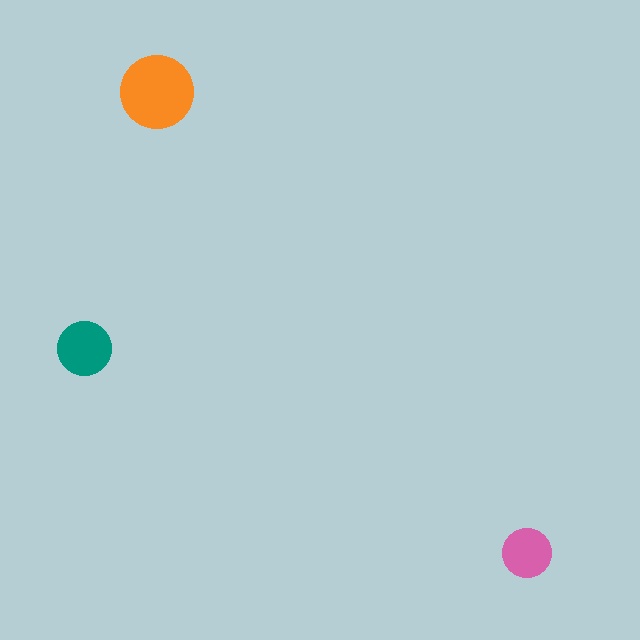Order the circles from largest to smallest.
the orange one, the teal one, the pink one.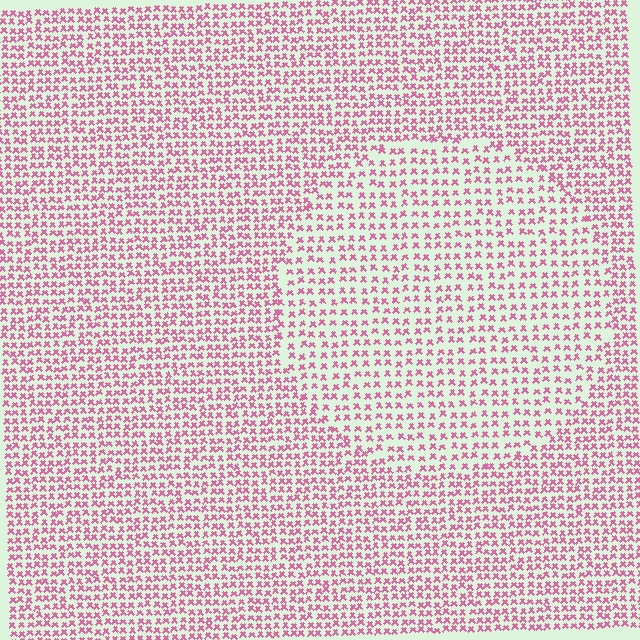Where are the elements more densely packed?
The elements are more densely packed outside the circle boundary.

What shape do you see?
I see a circle.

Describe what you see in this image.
The image contains small pink elements arranged at two different densities. A circle-shaped region is visible where the elements are less densely packed than the surrounding area.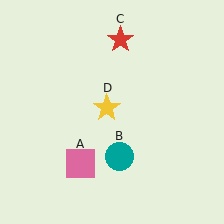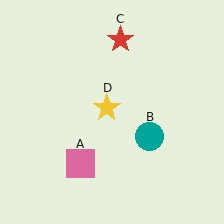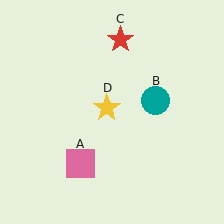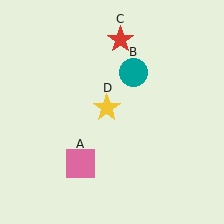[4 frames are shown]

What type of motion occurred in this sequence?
The teal circle (object B) rotated counterclockwise around the center of the scene.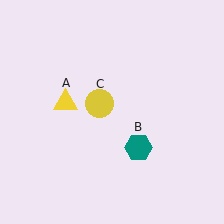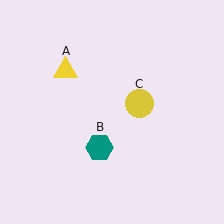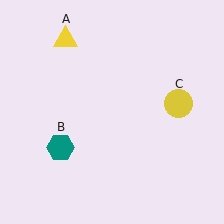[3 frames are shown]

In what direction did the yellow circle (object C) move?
The yellow circle (object C) moved right.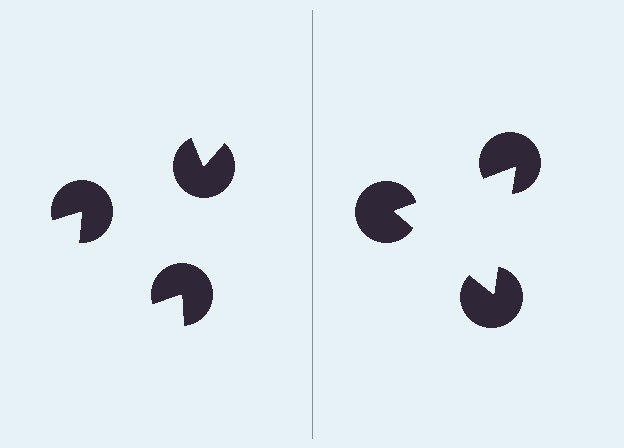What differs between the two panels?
The pac-man discs are positioned identically on both sides; only the wedge orientations differ. On the right they align to a triangle; on the left they are misaligned.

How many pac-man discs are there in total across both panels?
6 — 3 on each side.